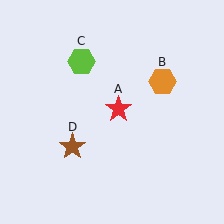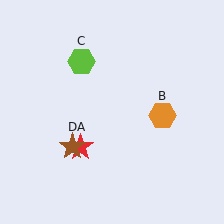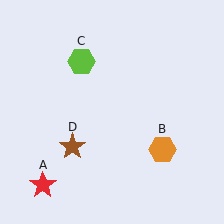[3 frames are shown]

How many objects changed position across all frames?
2 objects changed position: red star (object A), orange hexagon (object B).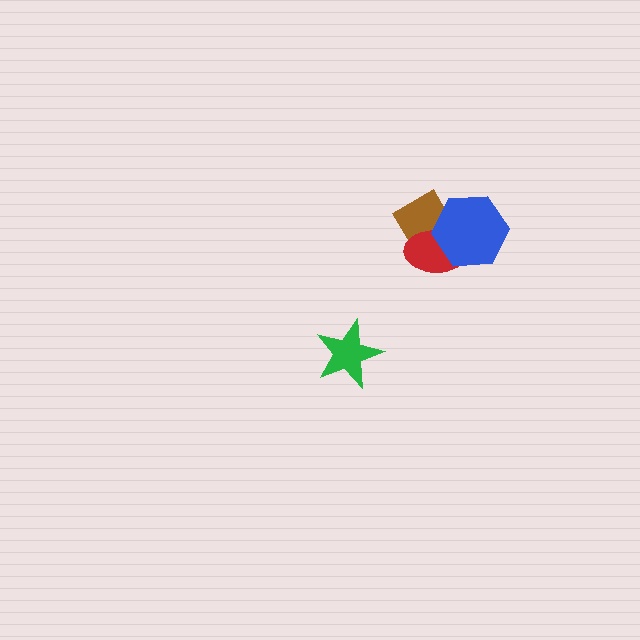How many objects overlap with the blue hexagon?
2 objects overlap with the blue hexagon.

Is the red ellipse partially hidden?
Yes, it is partially covered by another shape.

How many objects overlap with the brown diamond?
2 objects overlap with the brown diamond.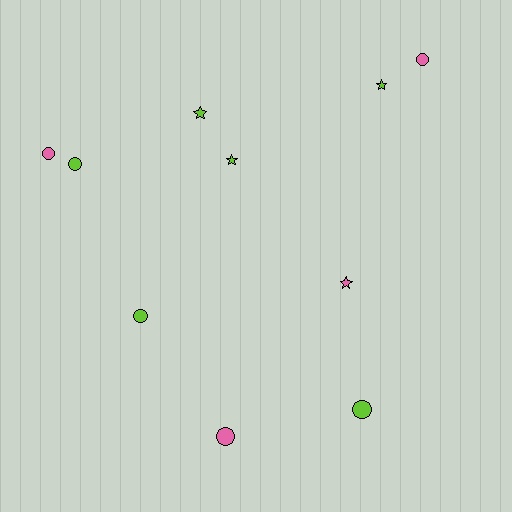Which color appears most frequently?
Lime, with 6 objects.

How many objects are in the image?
There are 10 objects.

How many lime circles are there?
There are 3 lime circles.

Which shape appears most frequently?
Circle, with 6 objects.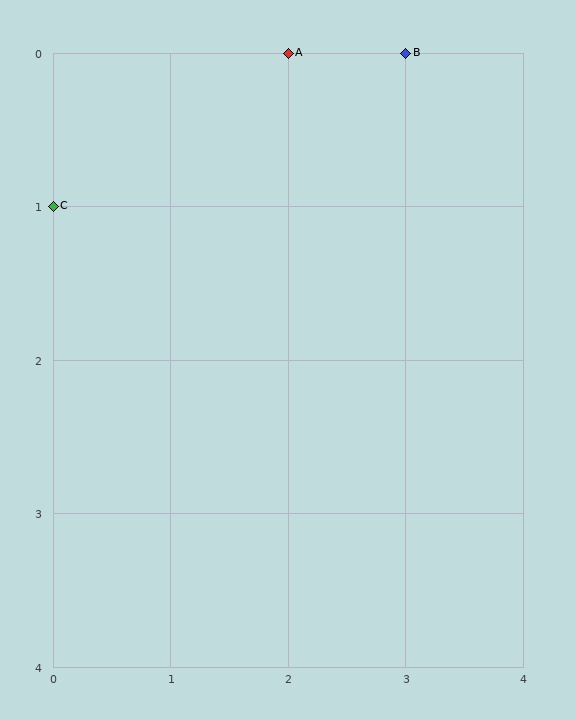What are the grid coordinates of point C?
Point C is at grid coordinates (0, 1).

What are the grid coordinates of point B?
Point B is at grid coordinates (3, 0).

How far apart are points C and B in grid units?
Points C and B are 3 columns and 1 row apart (about 3.2 grid units diagonally).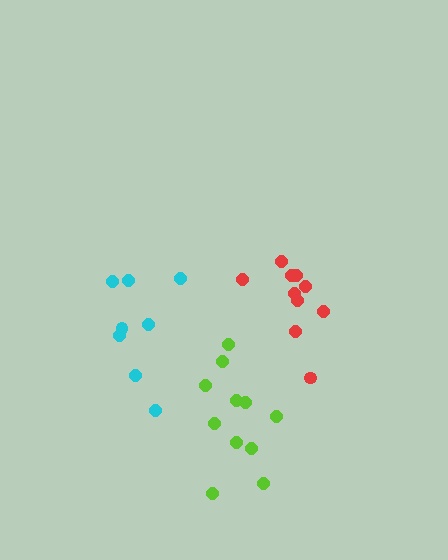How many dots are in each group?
Group 1: 8 dots, Group 2: 11 dots, Group 3: 10 dots (29 total).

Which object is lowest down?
The lime cluster is bottommost.